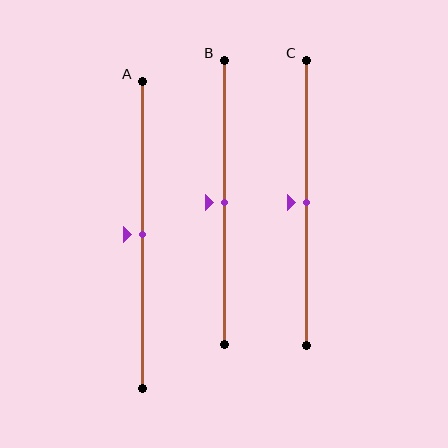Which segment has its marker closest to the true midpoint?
Segment A has its marker closest to the true midpoint.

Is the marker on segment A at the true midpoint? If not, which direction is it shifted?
Yes, the marker on segment A is at the true midpoint.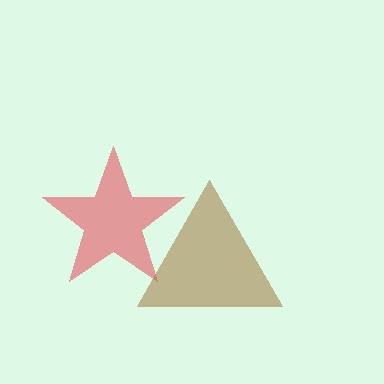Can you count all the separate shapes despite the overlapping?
Yes, there are 2 separate shapes.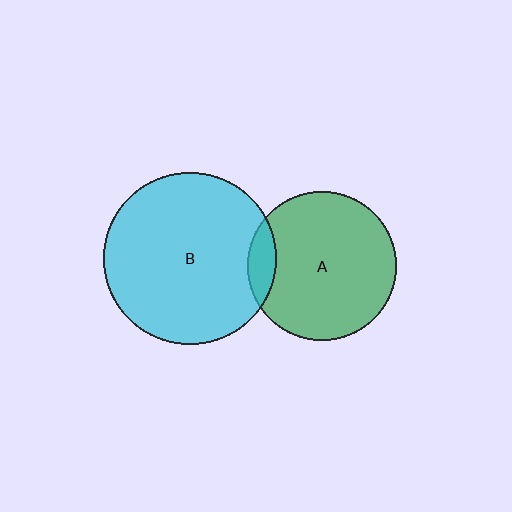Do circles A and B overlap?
Yes.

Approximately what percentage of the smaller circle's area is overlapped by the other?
Approximately 10%.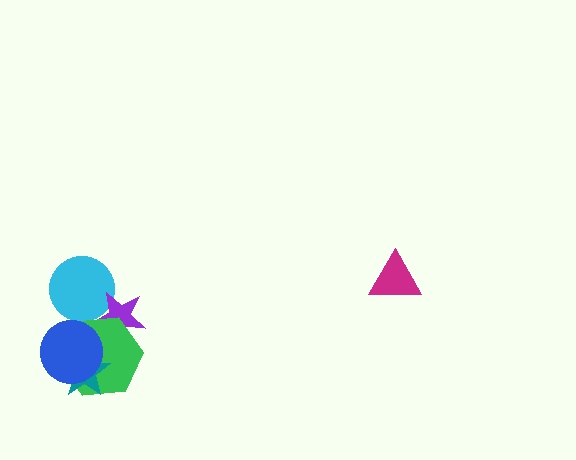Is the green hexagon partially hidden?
Yes, it is partially covered by another shape.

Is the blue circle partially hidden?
No, no other shape covers it.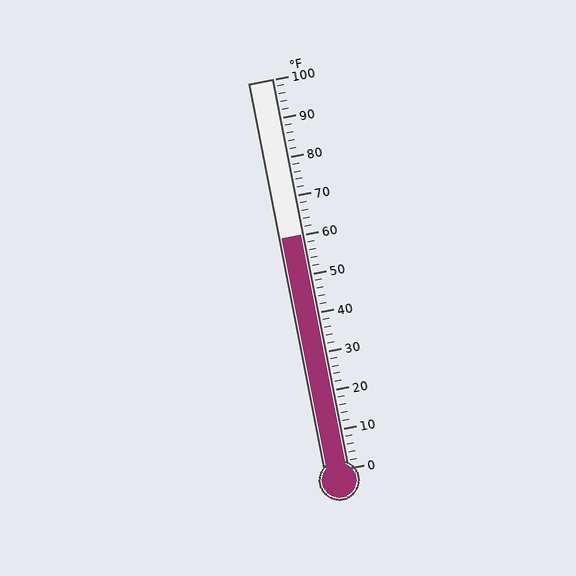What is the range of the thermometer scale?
The thermometer scale ranges from 0°F to 100°F.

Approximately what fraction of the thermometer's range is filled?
The thermometer is filled to approximately 60% of its range.